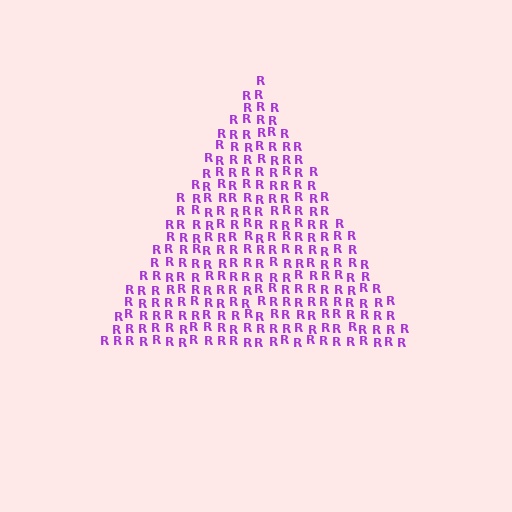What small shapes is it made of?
It is made of small letter R's.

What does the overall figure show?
The overall figure shows a triangle.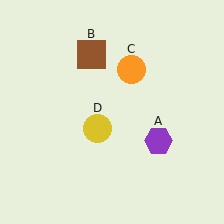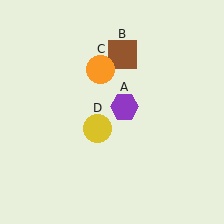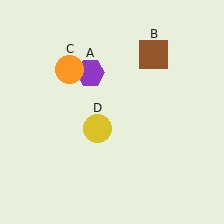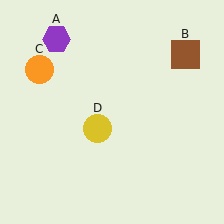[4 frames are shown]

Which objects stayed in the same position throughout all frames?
Yellow circle (object D) remained stationary.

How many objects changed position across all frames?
3 objects changed position: purple hexagon (object A), brown square (object B), orange circle (object C).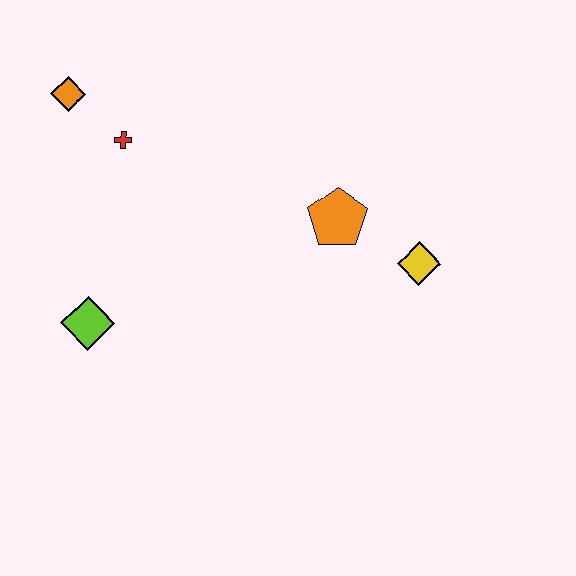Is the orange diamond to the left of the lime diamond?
Yes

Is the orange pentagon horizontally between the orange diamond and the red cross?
No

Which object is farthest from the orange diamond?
The yellow diamond is farthest from the orange diamond.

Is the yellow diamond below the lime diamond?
No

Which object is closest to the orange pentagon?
The yellow diamond is closest to the orange pentagon.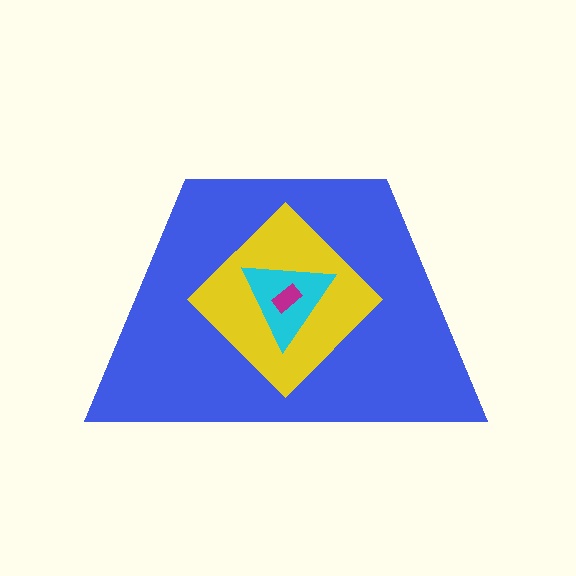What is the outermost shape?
The blue trapezoid.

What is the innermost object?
The magenta rectangle.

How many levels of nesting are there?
4.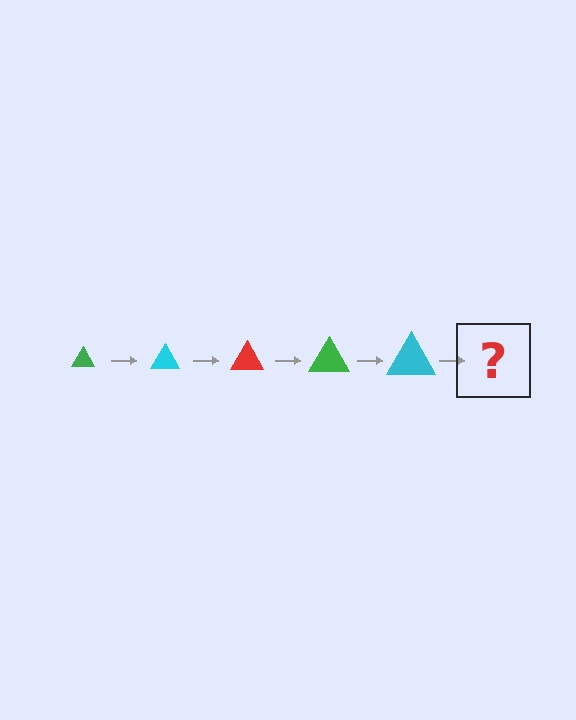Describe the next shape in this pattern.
It should be a red triangle, larger than the previous one.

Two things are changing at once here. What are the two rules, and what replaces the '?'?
The two rules are that the triangle grows larger each step and the color cycles through green, cyan, and red. The '?' should be a red triangle, larger than the previous one.